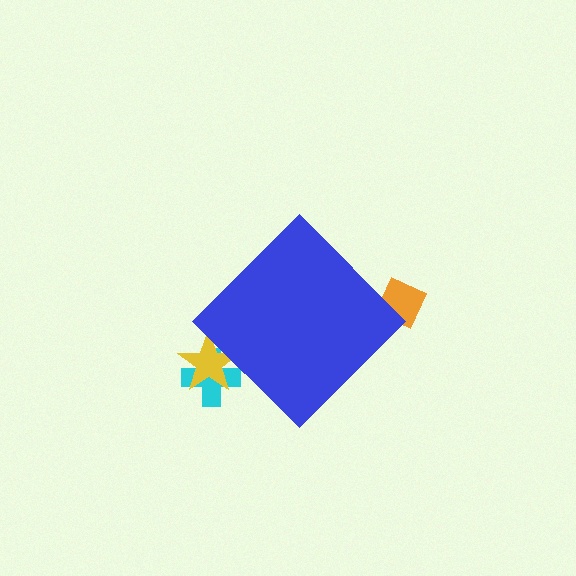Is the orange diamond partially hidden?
Yes, the orange diamond is partially hidden behind the blue diamond.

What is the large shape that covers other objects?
A blue diamond.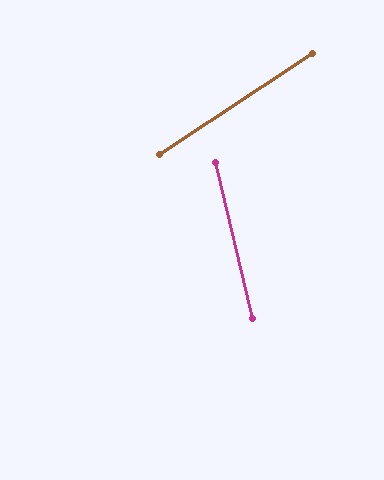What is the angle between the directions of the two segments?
Approximately 70 degrees.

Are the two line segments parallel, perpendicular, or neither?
Neither parallel nor perpendicular — they differ by about 70°.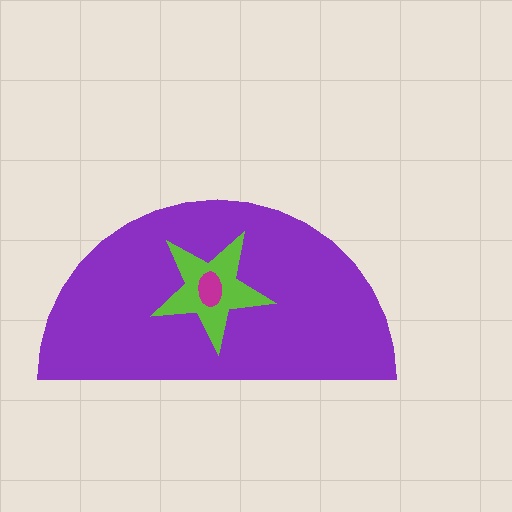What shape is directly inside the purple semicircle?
The lime star.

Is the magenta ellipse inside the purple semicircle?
Yes.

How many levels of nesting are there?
3.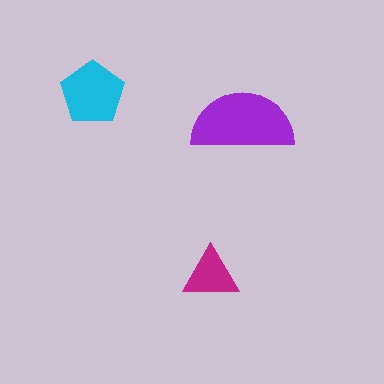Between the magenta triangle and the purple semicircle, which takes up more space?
The purple semicircle.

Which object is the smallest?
The magenta triangle.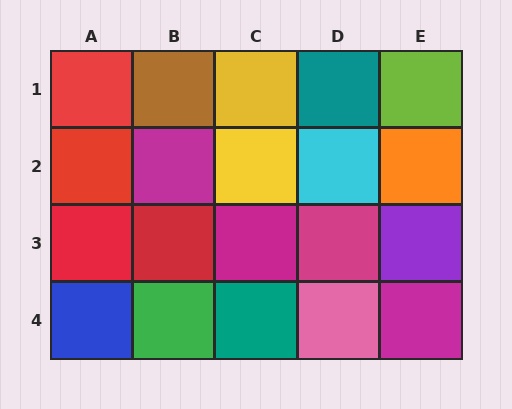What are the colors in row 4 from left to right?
Blue, green, teal, pink, magenta.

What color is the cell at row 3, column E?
Purple.